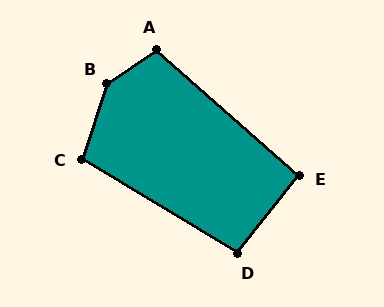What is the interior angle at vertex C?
Approximately 103 degrees (obtuse).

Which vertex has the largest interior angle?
B, at approximately 143 degrees.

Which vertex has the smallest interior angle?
E, at approximately 93 degrees.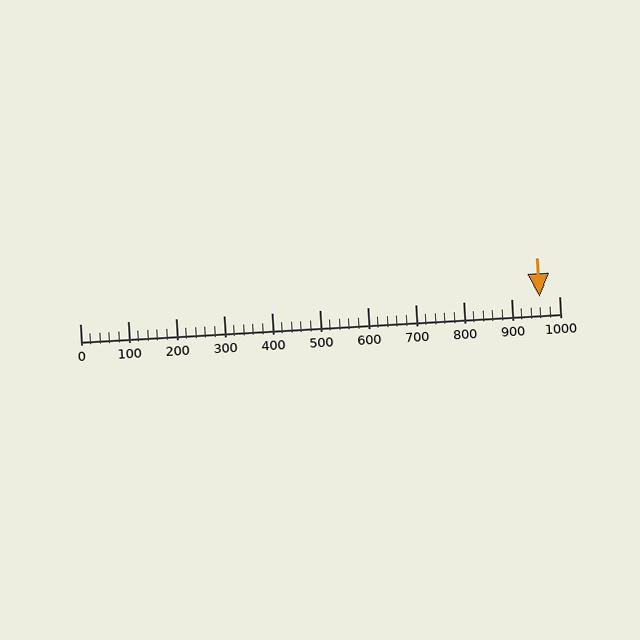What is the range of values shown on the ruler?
The ruler shows values from 0 to 1000.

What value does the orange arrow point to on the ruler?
The orange arrow points to approximately 960.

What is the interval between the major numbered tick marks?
The major tick marks are spaced 100 units apart.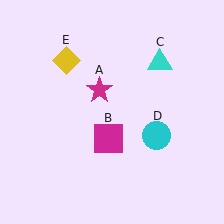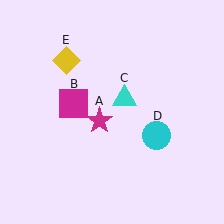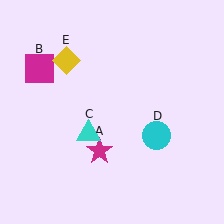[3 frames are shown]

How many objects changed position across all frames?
3 objects changed position: magenta star (object A), magenta square (object B), cyan triangle (object C).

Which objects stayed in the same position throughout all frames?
Cyan circle (object D) and yellow diamond (object E) remained stationary.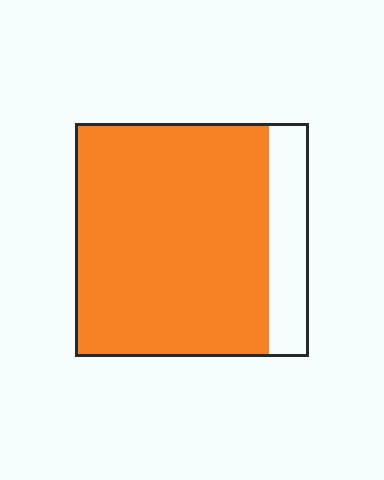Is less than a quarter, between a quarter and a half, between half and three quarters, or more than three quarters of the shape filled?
More than three quarters.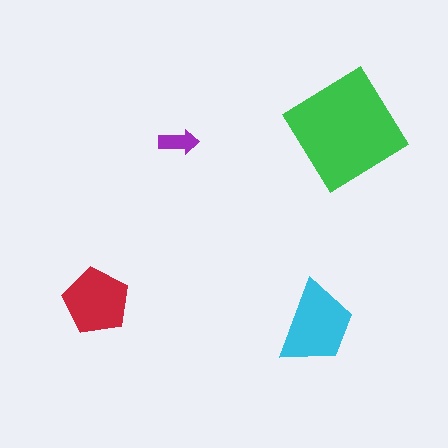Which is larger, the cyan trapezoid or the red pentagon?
The cyan trapezoid.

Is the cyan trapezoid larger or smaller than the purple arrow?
Larger.